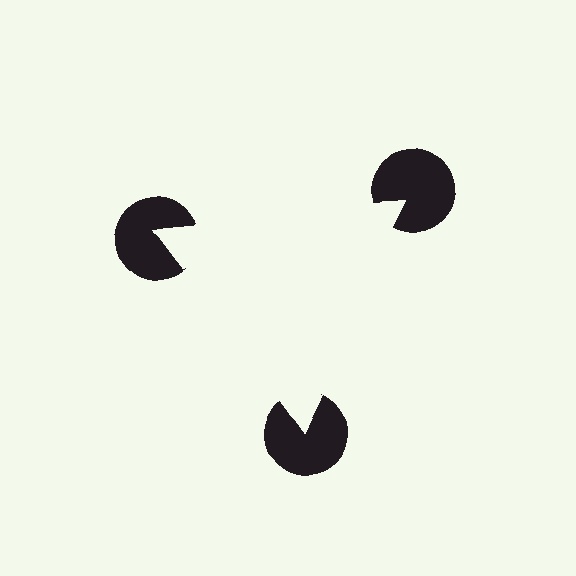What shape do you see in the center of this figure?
An illusory triangle — its edges are inferred from the aligned wedge cuts in the pac-man discs, not physically drawn.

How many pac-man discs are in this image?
There are 3 — one at each vertex of the illusory triangle.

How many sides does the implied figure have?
3 sides.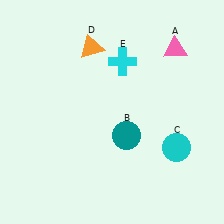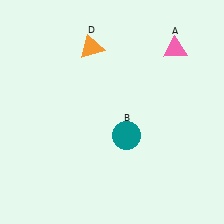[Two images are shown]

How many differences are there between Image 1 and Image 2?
There are 2 differences between the two images.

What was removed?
The cyan circle (C), the cyan cross (E) were removed in Image 2.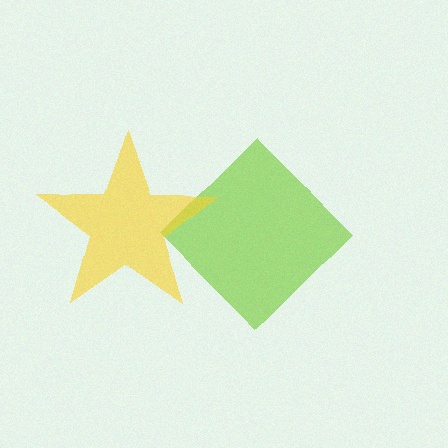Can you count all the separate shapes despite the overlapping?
Yes, there are 2 separate shapes.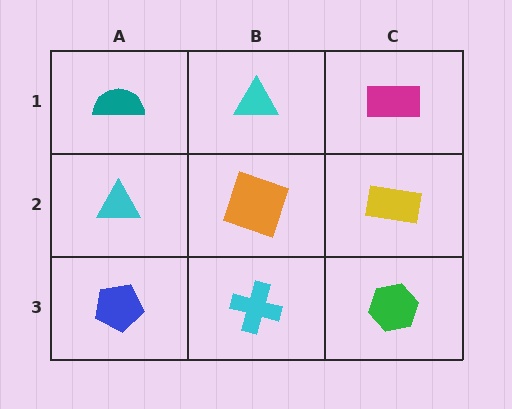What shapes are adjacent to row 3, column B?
An orange square (row 2, column B), a blue pentagon (row 3, column A), a green hexagon (row 3, column C).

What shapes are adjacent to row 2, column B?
A cyan triangle (row 1, column B), a cyan cross (row 3, column B), a cyan triangle (row 2, column A), a yellow rectangle (row 2, column C).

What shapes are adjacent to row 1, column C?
A yellow rectangle (row 2, column C), a cyan triangle (row 1, column B).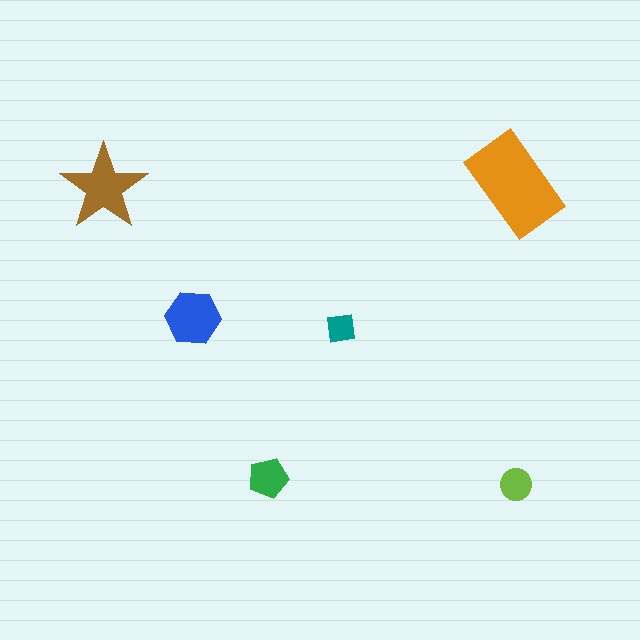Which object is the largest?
The orange rectangle.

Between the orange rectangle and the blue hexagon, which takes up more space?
The orange rectangle.